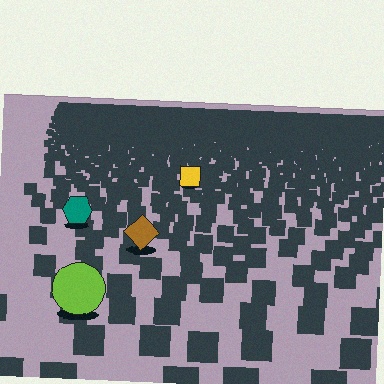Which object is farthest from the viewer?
The yellow square is farthest from the viewer. It appears smaller and the ground texture around it is denser.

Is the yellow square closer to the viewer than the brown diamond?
No. The brown diamond is closer — you can tell from the texture gradient: the ground texture is coarser near it.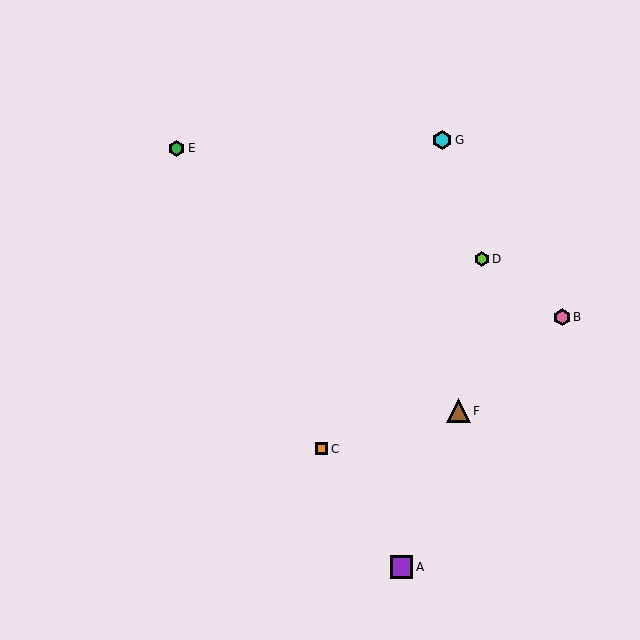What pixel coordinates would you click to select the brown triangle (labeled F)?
Click at (459, 411) to select the brown triangle F.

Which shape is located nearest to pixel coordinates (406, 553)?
The purple square (labeled A) at (401, 567) is nearest to that location.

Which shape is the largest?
The brown triangle (labeled F) is the largest.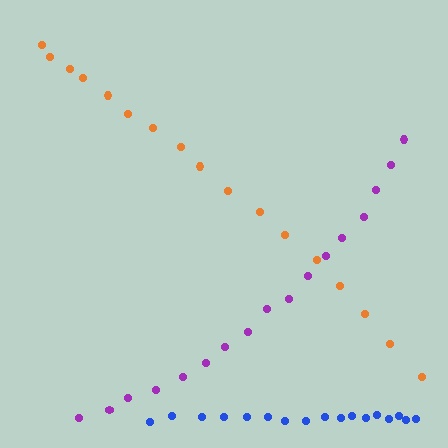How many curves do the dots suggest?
There are 3 distinct paths.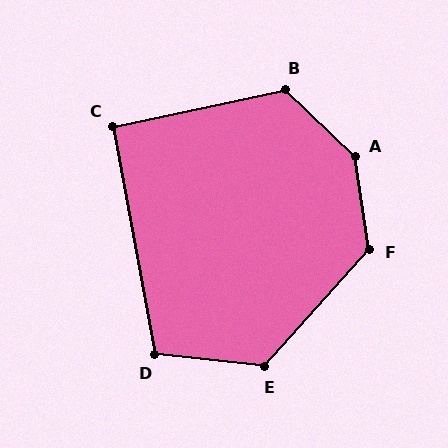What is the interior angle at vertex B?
Approximately 124 degrees (obtuse).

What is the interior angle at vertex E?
Approximately 126 degrees (obtuse).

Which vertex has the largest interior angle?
A, at approximately 142 degrees.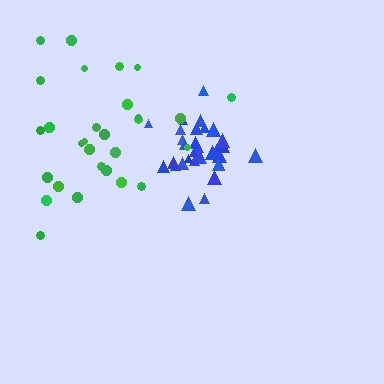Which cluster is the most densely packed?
Blue.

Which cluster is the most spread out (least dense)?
Green.